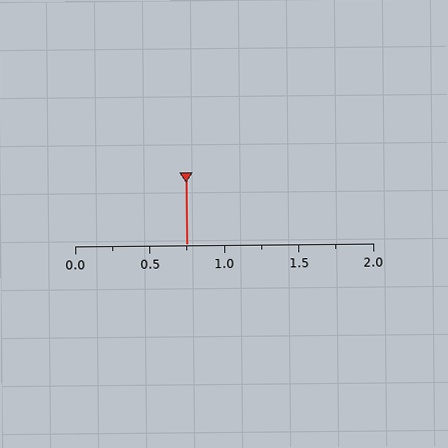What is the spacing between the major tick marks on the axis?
The major ticks are spaced 0.5 apart.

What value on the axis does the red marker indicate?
The marker indicates approximately 0.75.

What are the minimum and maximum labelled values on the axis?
The axis runs from 0.0 to 2.0.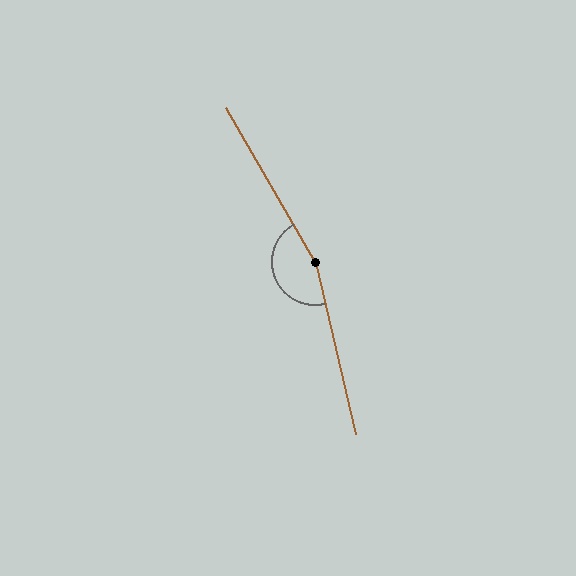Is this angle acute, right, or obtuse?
It is obtuse.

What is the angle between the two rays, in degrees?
Approximately 163 degrees.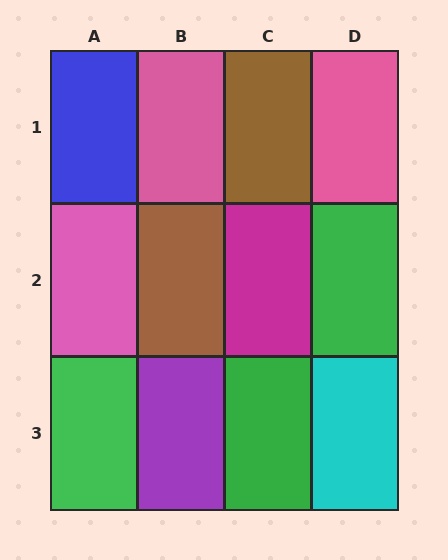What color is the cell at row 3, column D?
Cyan.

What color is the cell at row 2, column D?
Green.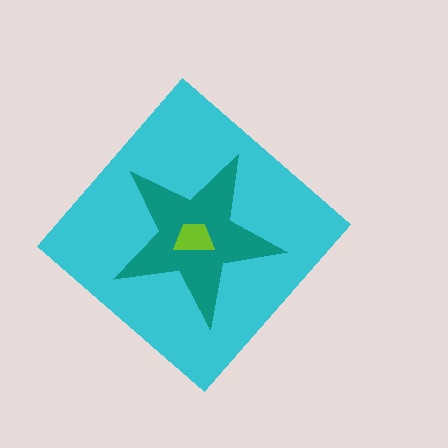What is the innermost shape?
The lime trapezoid.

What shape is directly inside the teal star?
The lime trapezoid.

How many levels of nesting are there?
3.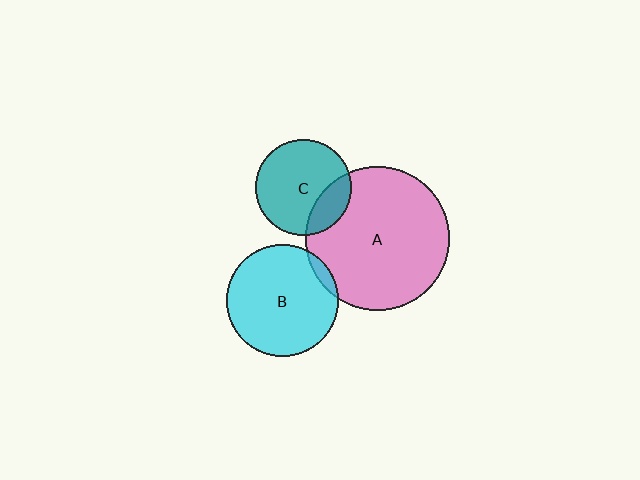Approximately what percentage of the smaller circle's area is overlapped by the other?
Approximately 20%.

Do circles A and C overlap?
Yes.